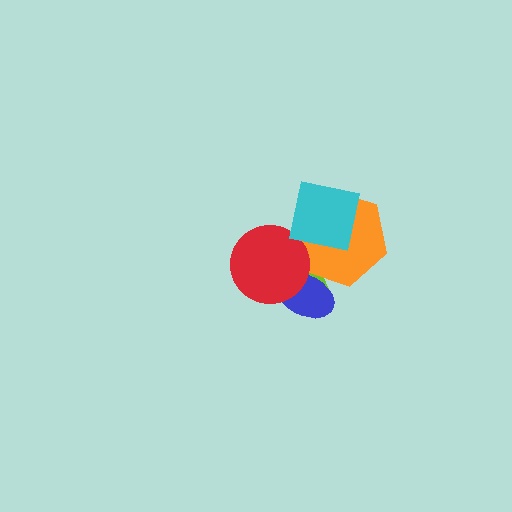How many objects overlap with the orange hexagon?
4 objects overlap with the orange hexagon.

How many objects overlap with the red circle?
3 objects overlap with the red circle.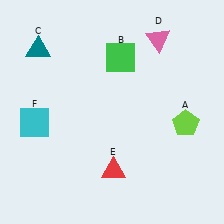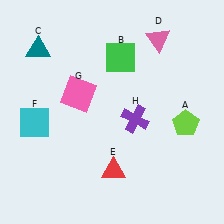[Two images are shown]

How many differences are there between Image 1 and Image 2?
There are 2 differences between the two images.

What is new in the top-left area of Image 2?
A pink square (G) was added in the top-left area of Image 2.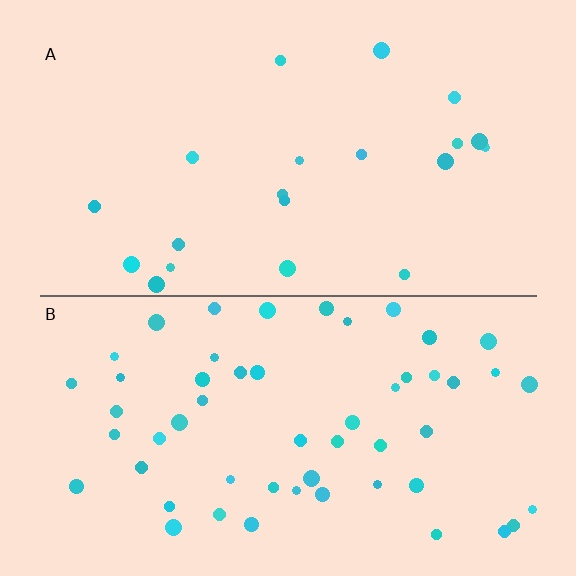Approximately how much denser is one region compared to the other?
Approximately 2.7× — region B over region A.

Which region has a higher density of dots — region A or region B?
B (the bottom).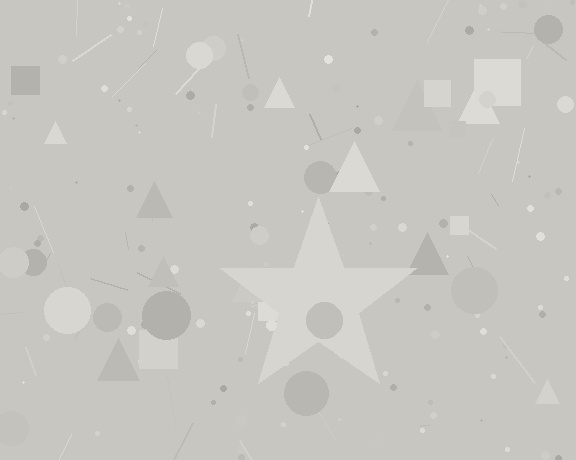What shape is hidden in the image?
A star is hidden in the image.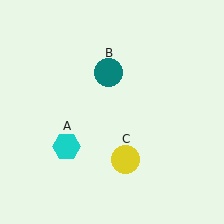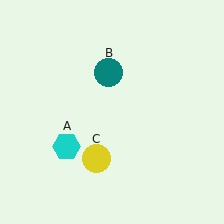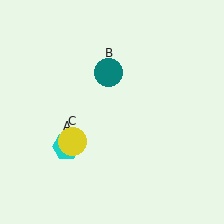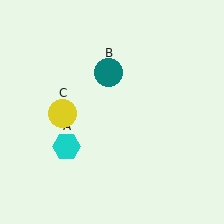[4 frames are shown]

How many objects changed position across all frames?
1 object changed position: yellow circle (object C).